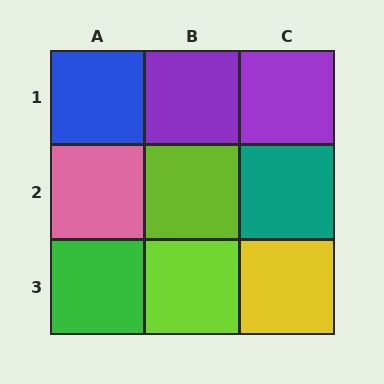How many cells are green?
1 cell is green.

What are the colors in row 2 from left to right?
Pink, lime, teal.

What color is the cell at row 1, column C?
Purple.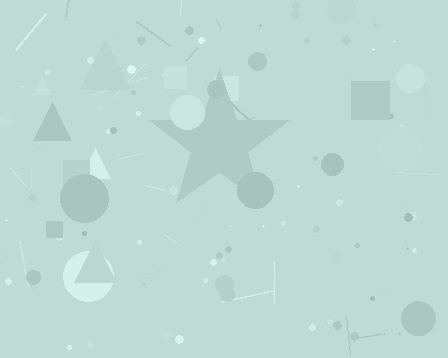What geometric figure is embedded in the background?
A star is embedded in the background.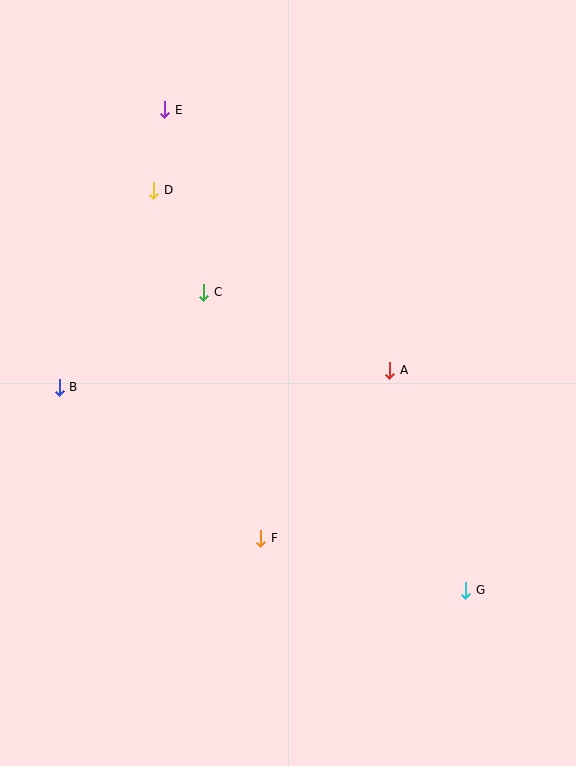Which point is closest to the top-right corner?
Point A is closest to the top-right corner.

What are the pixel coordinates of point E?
Point E is at (165, 110).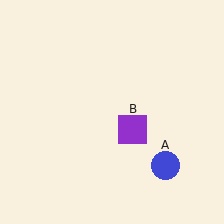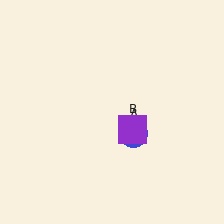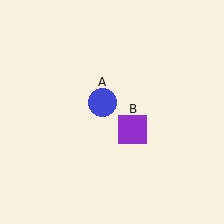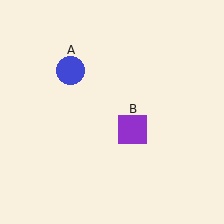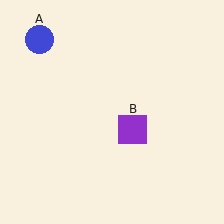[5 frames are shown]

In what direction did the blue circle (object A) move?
The blue circle (object A) moved up and to the left.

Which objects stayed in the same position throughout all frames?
Purple square (object B) remained stationary.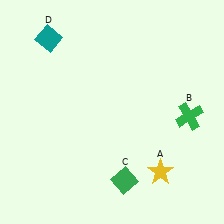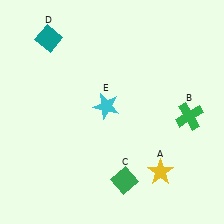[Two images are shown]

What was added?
A cyan star (E) was added in Image 2.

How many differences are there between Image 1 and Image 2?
There is 1 difference between the two images.